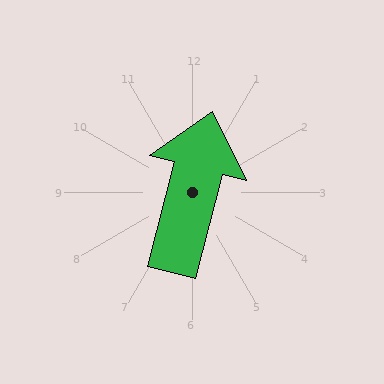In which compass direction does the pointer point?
North.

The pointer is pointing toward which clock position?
Roughly 12 o'clock.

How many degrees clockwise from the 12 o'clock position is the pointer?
Approximately 14 degrees.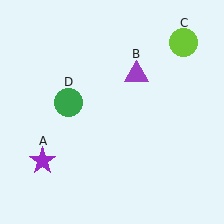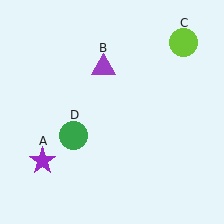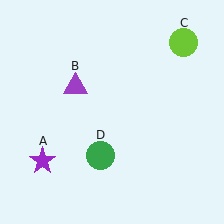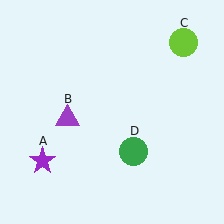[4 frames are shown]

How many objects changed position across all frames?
2 objects changed position: purple triangle (object B), green circle (object D).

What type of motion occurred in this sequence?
The purple triangle (object B), green circle (object D) rotated counterclockwise around the center of the scene.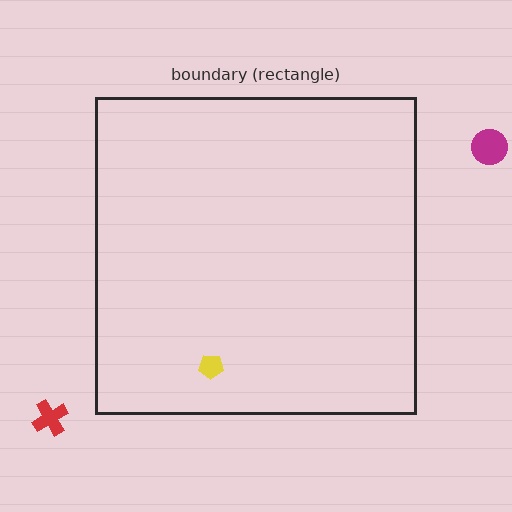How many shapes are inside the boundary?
1 inside, 2 outside.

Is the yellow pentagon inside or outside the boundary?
Inside.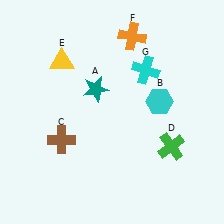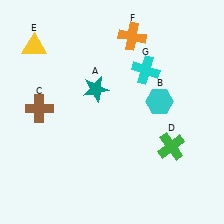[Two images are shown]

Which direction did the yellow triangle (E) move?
The yellow triangle (E) moved left.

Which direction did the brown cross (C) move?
The brown cross (C) moved up.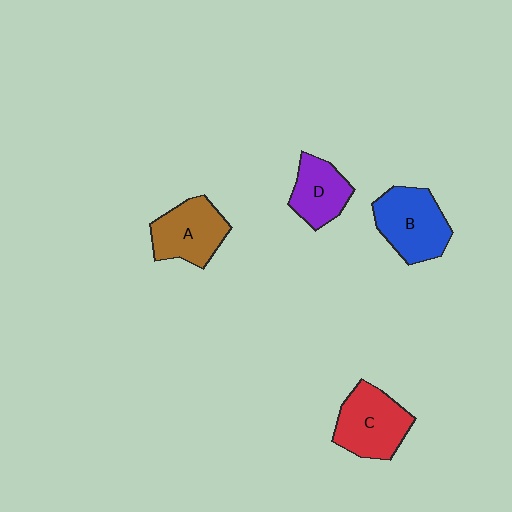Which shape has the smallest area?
Shape D (purple).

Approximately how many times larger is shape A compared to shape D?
Approximately 1.2 times.